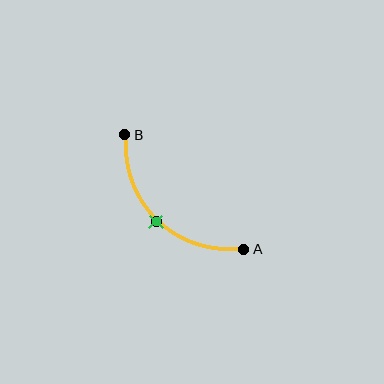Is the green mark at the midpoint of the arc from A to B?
Yes. The green mark lies on the arc at equal arc-length from both A and B — it is the arc midpoint.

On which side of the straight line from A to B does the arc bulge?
The arc bulges below and to the left of the straight line connecting A and B.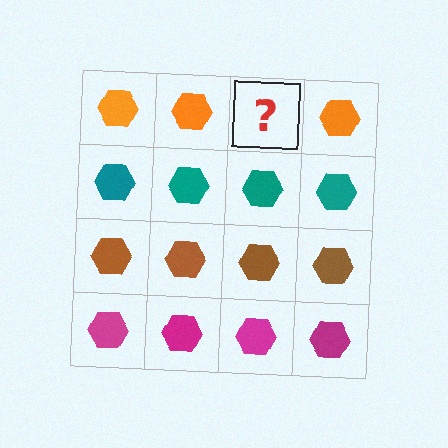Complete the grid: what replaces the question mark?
The question mark should be replaced with an orange hexagon.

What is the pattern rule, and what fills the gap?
The rule is that each row has a consistent color. The gap should be filled with an orange hexagon.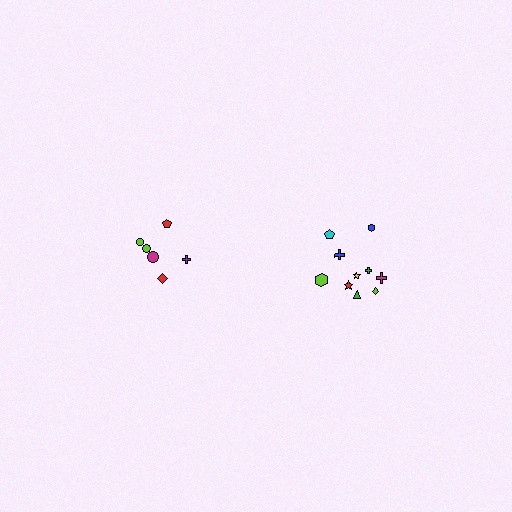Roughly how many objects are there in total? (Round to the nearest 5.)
Roughly 15 objects in total.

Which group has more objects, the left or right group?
The right group.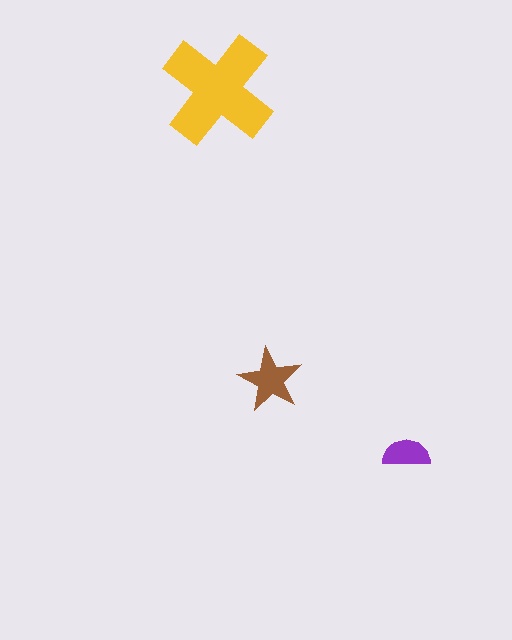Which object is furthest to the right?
The purple semicircle is rightmost.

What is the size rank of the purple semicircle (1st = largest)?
3rd.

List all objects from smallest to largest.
The purple semicircle, the brown star, the yellow cross.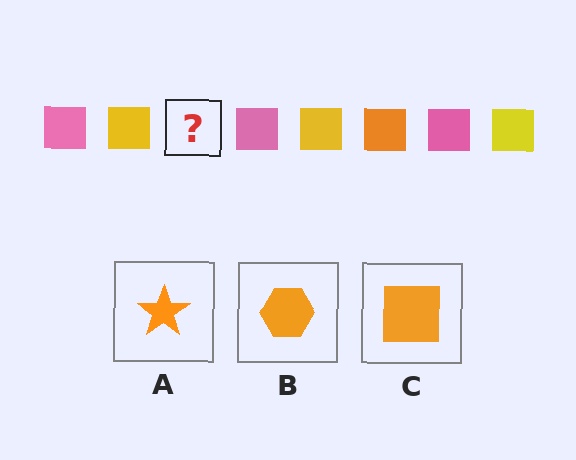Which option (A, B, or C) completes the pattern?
C.